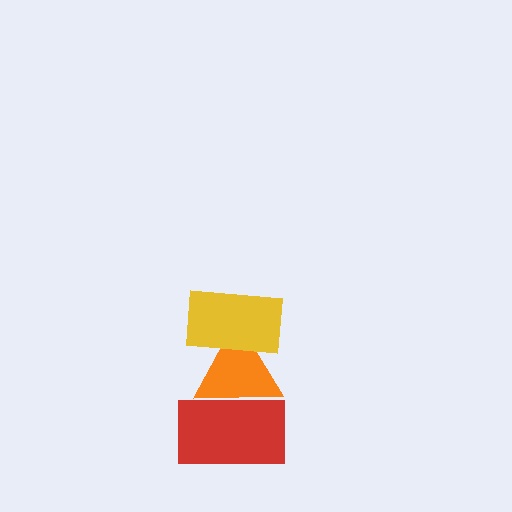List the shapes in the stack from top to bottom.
From top to bottom: the yellow rectangle, the orange triangle, the red rectangle.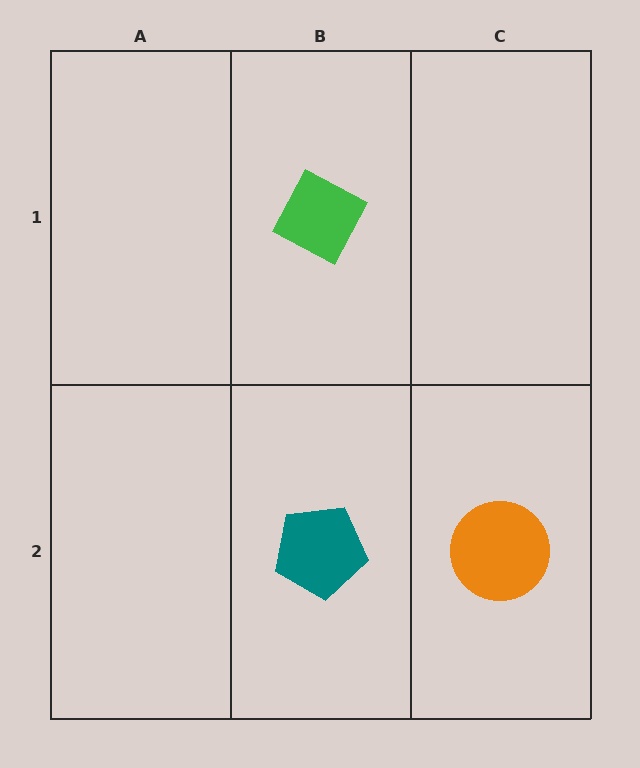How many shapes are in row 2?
2 shapes.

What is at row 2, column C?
An orange circle.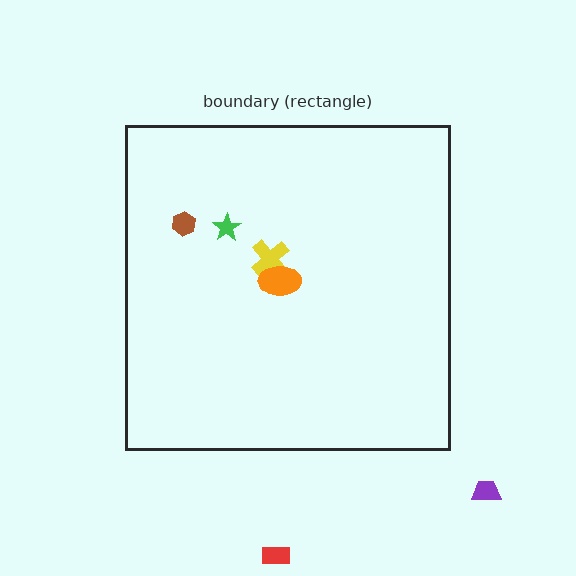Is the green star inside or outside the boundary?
Inside.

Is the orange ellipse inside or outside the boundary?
Inside.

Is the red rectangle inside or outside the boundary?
Outside.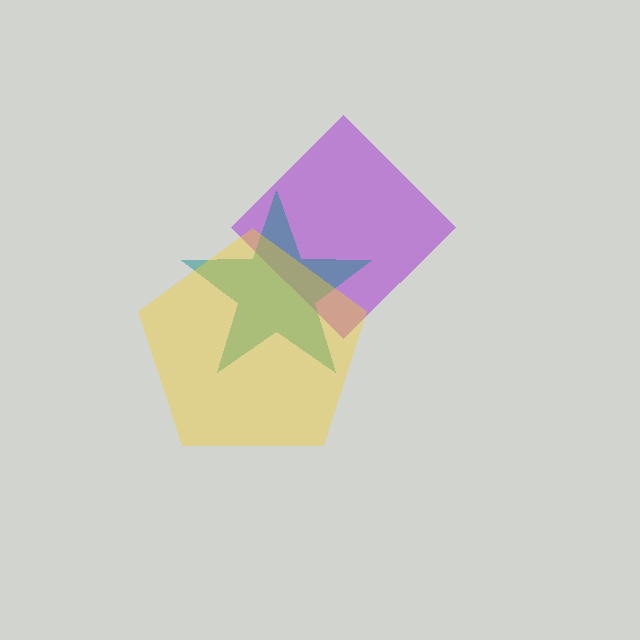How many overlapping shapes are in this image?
There are 3 overlapping shapes in the image.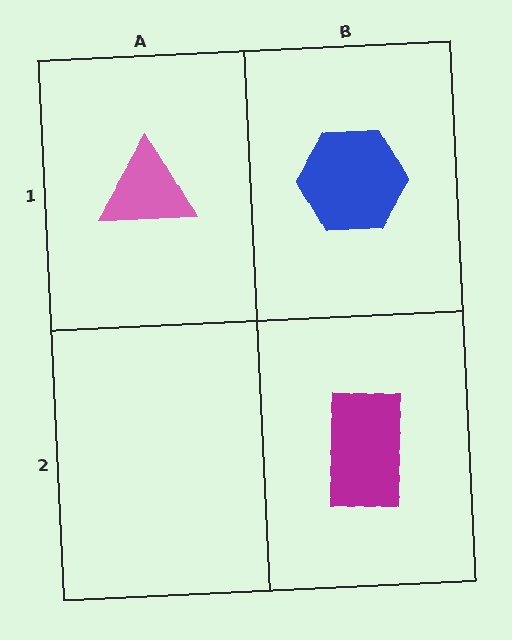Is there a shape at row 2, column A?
No, that cell is empty.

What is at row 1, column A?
A pink triangle.